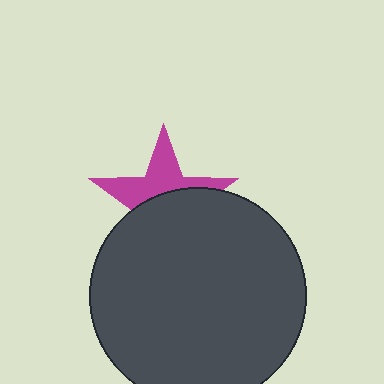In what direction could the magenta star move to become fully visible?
The magenta star could move up. That would shift it out from behind the dark gray circle entirely.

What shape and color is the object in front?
The object in front is a dark gray circle.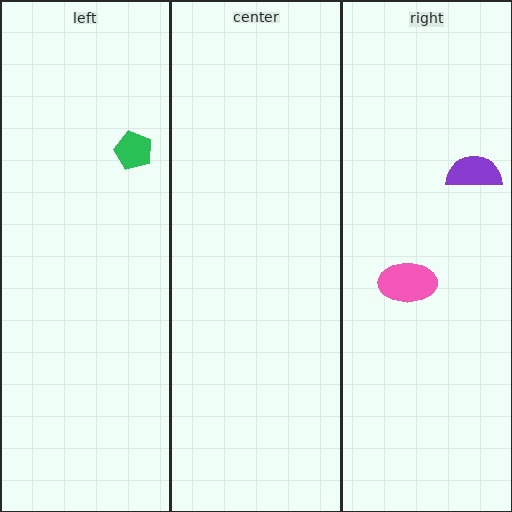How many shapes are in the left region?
1.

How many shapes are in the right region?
2.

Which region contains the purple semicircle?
The right region.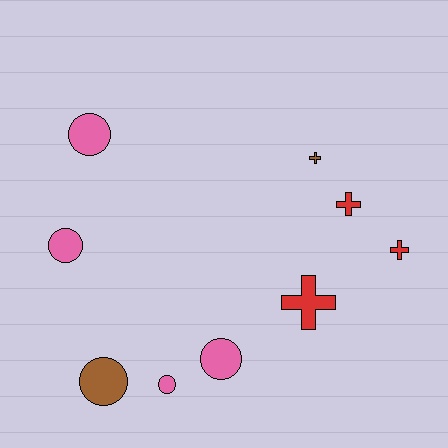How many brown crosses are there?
There is 1 brown cross.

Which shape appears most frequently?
Circle, with 5 objects.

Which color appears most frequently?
Pink, with 4 objects.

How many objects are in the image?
There are 9 objects.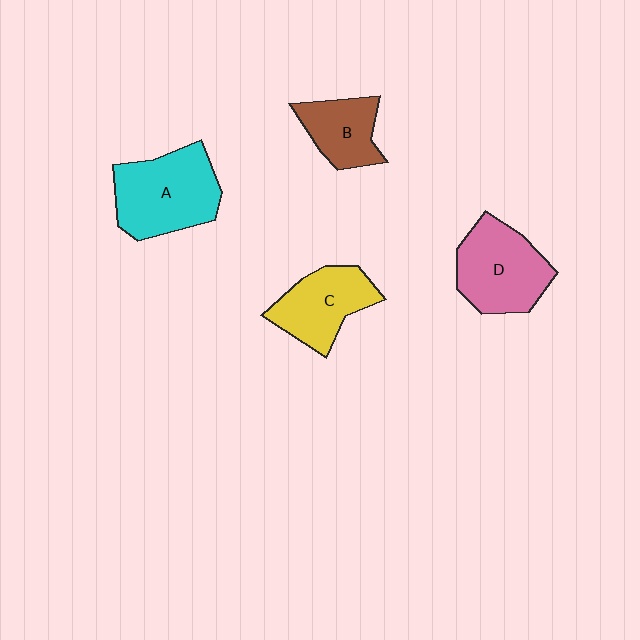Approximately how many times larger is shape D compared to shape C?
Approximately 1.2 times.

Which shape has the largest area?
Shape A (cyan).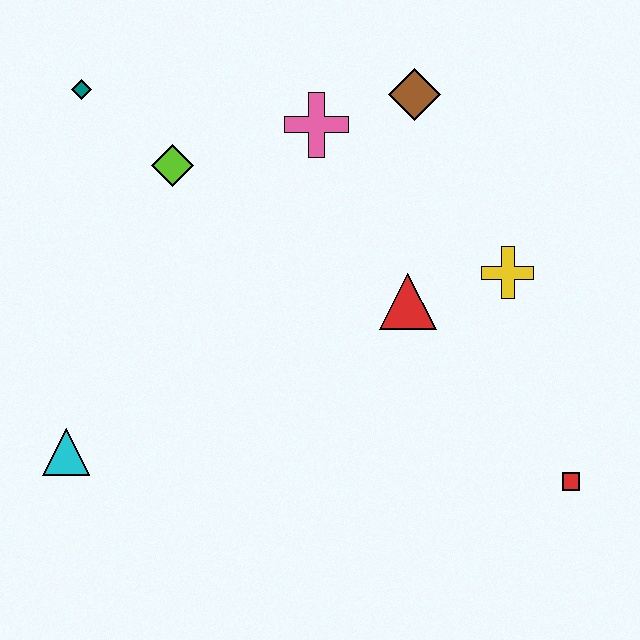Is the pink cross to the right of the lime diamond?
Yes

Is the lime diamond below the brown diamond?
Yes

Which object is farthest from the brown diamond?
The cyan triangle is farthest from the brown diamond.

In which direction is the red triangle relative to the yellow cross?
The red triangle is to the left of the yellow cross.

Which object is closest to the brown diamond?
The pink cross is closest to the brown diamond.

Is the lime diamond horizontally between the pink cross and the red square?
No